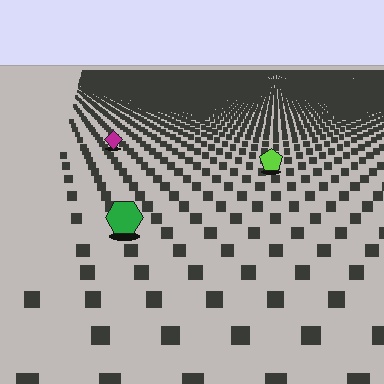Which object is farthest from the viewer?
The magenta diamond is farthest from the viewer. It appears smaller and the ground texture around it is denser.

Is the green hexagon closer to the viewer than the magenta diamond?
Yes. The green hexagon is closer — you can tell from the texture gradient: the ground texture is coarser near it.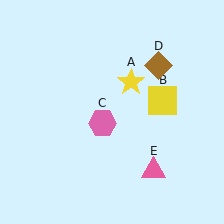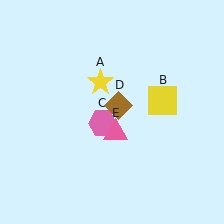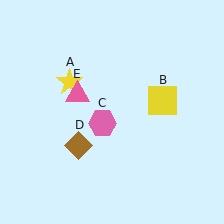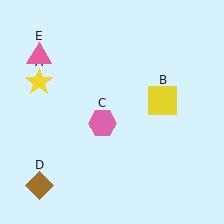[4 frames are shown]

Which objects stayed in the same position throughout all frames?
Yellow square (object B) and pink hexagon (object C) remained stationary.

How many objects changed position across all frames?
3 objects changed position: yellow star (object A), brown diamond (object D), pink triangle (object E).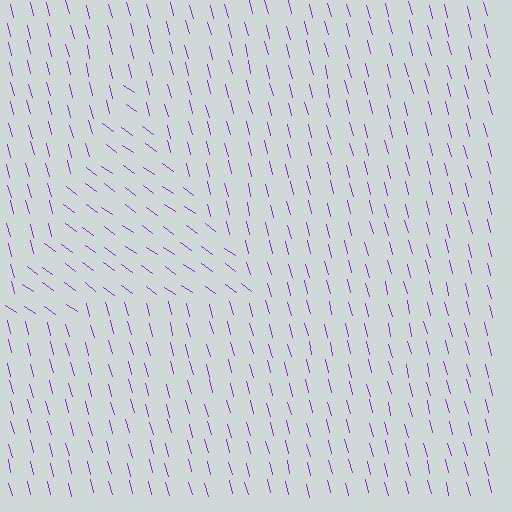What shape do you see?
I see a triangle.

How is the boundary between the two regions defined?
The boundary is defined purely by a change in line orientation (approximately 39 degrees difference). All lines are the same color and thickness.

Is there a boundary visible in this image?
Yes, there is a texture boundary formed by a change in line orientation.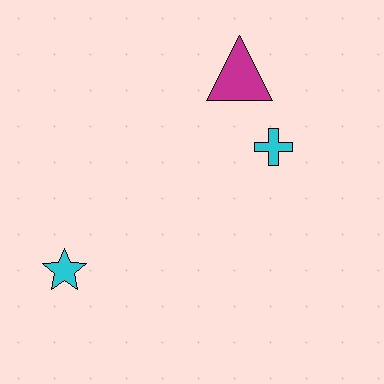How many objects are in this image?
There are 3 objects.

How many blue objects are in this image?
There are no blue objects.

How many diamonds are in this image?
There are no diamonds.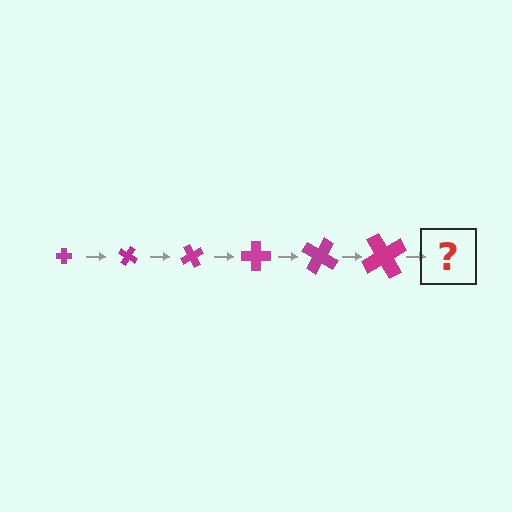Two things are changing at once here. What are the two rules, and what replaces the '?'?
The two rules are that the cross grows larger each step and it rotates 30 degrees each step. The '?' should be a cross, larger than the previous one and rotated 180 degrees from the start.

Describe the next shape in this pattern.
It should be a cross, larger than the previous one and rotated 180 degrees from the start.